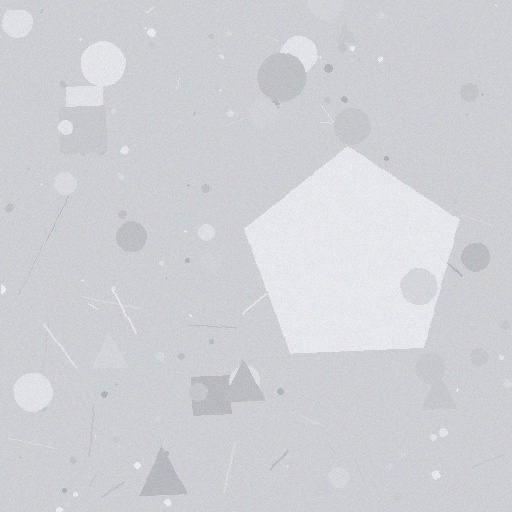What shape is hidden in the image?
A pentagon is hidden in the image.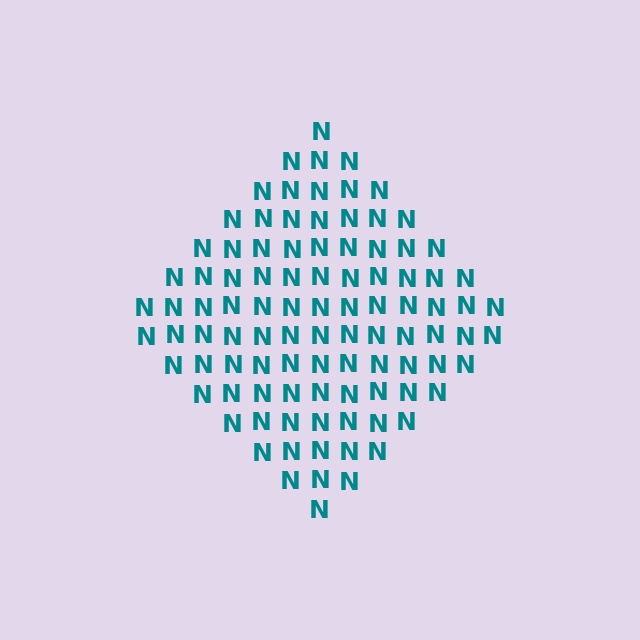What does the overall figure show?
The overall figure shows a diamond.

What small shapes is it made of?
It is made of small letter N's.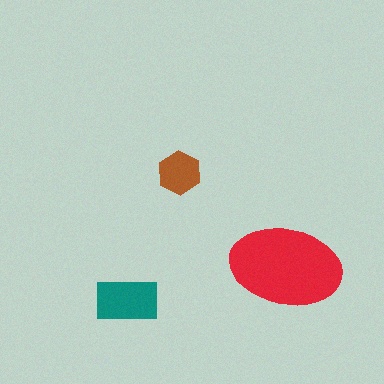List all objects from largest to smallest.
The red ellipse, the teal rectangle, the brown hexagon.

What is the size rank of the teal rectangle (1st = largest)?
2nd.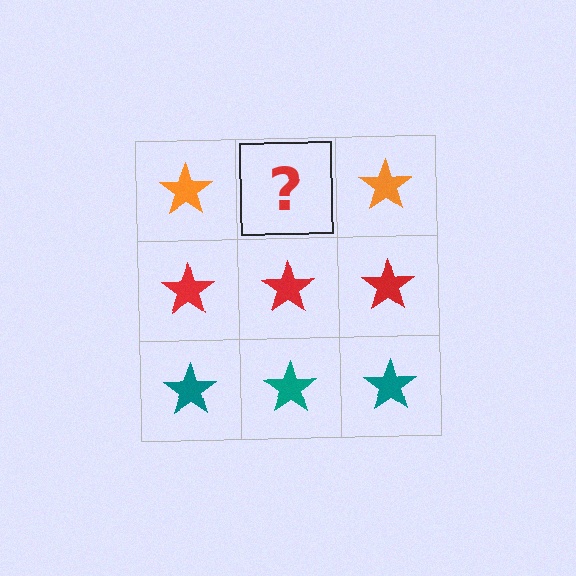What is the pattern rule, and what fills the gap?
The rule is that each row has a consistent color. The gap should be filled with an orange star.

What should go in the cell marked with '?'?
The missing cell should contain an orange star.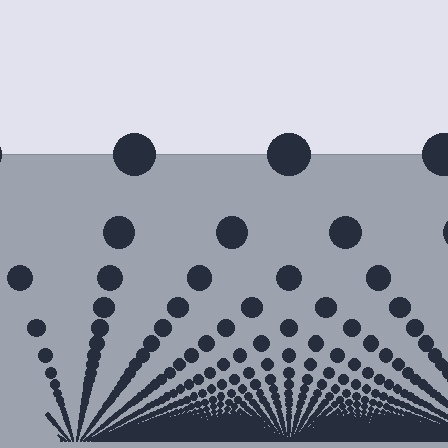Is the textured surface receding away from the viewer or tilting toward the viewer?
The surface appears to tilt toward the viewer. Texture elements get larger and sparser toward the top.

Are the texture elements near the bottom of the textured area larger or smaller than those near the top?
Smaller. The gradient is inverted — elements near the bottom are smaller and denser.